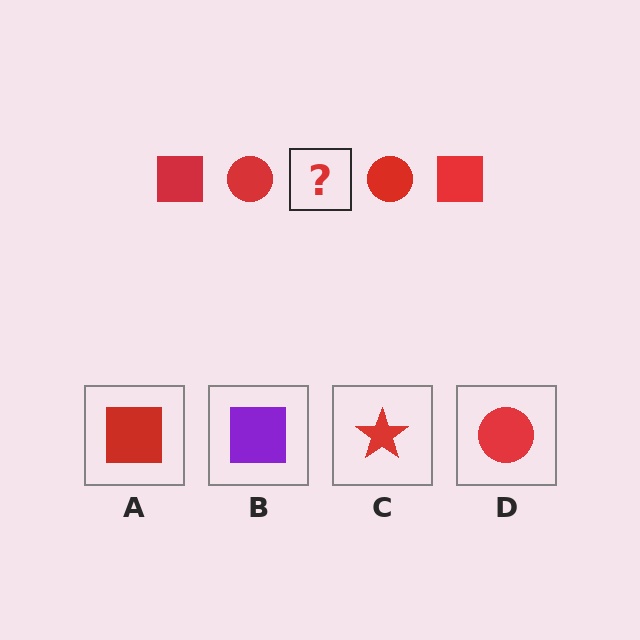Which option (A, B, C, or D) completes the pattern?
A.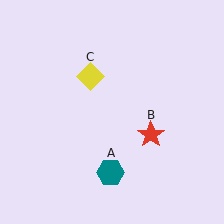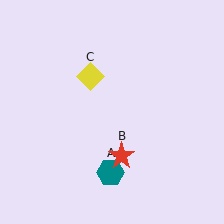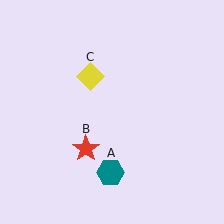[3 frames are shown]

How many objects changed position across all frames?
1 object changed position: red star (object B).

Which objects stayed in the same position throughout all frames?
Teal hexagon (object A) and yellow diamond (object C) remained stationary.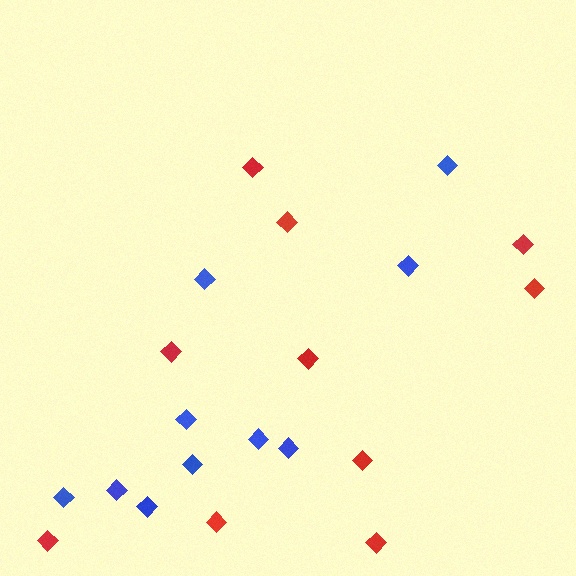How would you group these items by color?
There are 2 groups: one group of blue diamonds (10) and one group of red diamonds (10).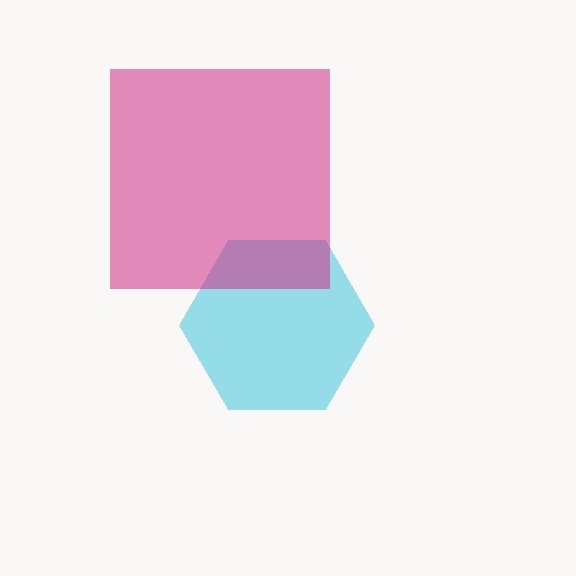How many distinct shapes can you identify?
There are 2 distinct shapes: a cyan hexagon, a magenta square.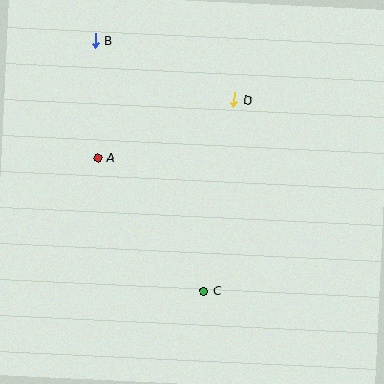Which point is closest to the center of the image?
Point C at (204, 291) is closest to the center.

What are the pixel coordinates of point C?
Point C is at (204, 291).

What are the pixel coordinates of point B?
Point B is at (95, 41).